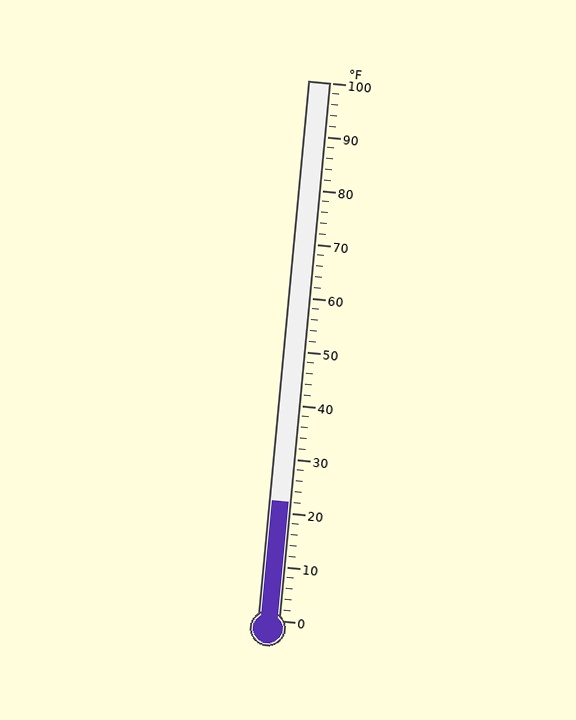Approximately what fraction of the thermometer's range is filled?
The thermometer is filled to approximately 20% of its range.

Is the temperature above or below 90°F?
The temperature is below 90°F.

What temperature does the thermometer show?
The thermometer shows approximately 22°F.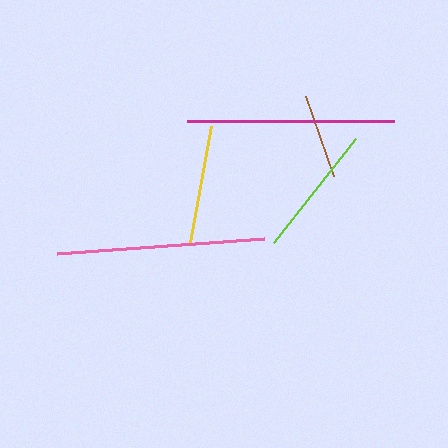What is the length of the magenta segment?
The magenta segment is approximately 207 pixels long.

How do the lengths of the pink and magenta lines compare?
The pink and magenta lines are approximately the same length.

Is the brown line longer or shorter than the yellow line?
The yellow line is longer than the brown line.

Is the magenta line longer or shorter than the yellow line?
The magenta line is longer than the yellow line.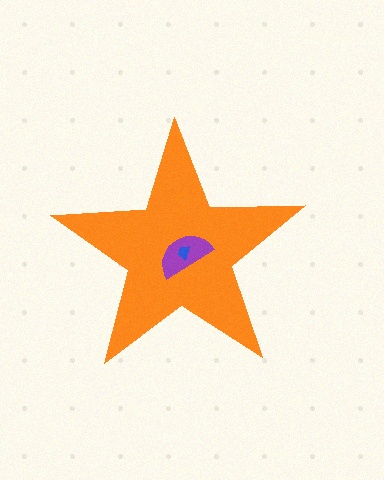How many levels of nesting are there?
3.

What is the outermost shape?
The orange star.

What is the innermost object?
The blue trapezoid.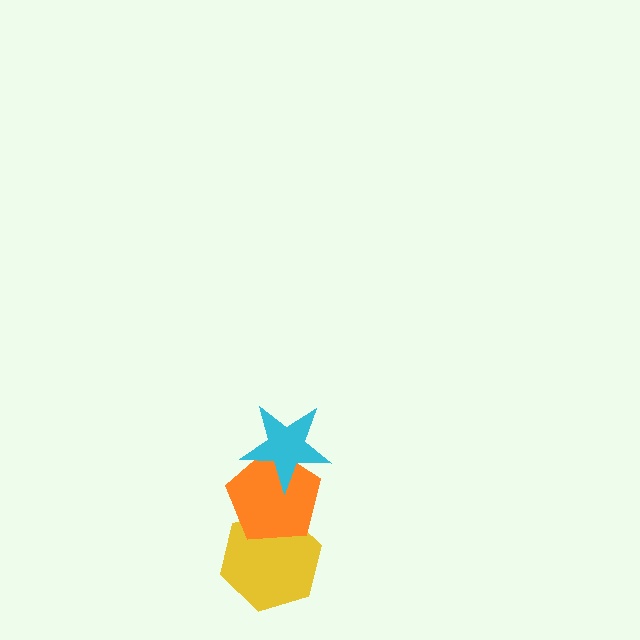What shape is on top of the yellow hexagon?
The orange pentagon is on top of the yellow hexagon.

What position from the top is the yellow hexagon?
The yellow hexagon is 3rd from the top.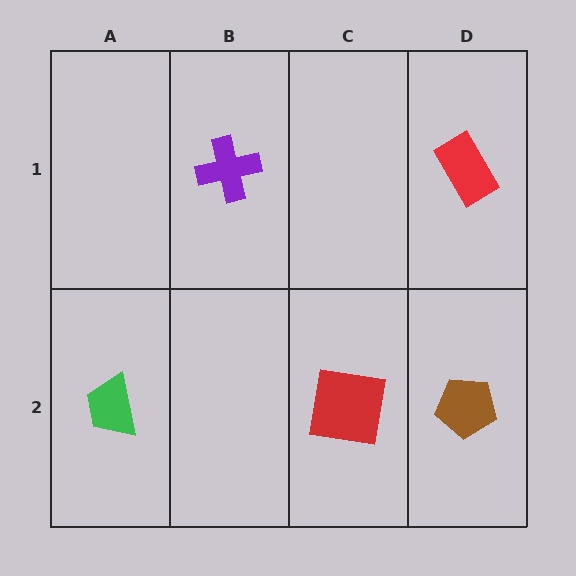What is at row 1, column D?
A red rectangle.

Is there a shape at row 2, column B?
No, that cell is empty.